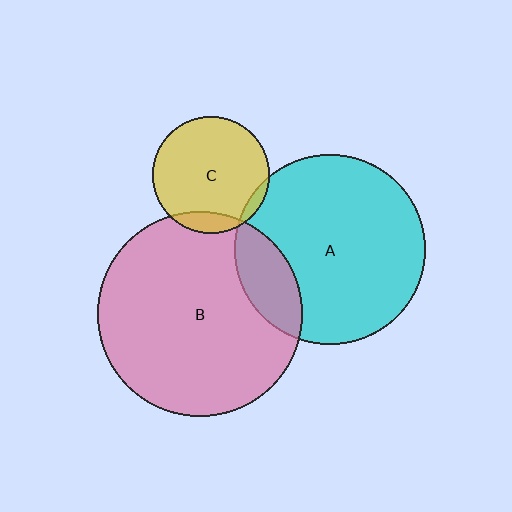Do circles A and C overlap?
Yes.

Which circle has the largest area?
Circle B (pink).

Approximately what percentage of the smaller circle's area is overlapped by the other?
Approximately 5%.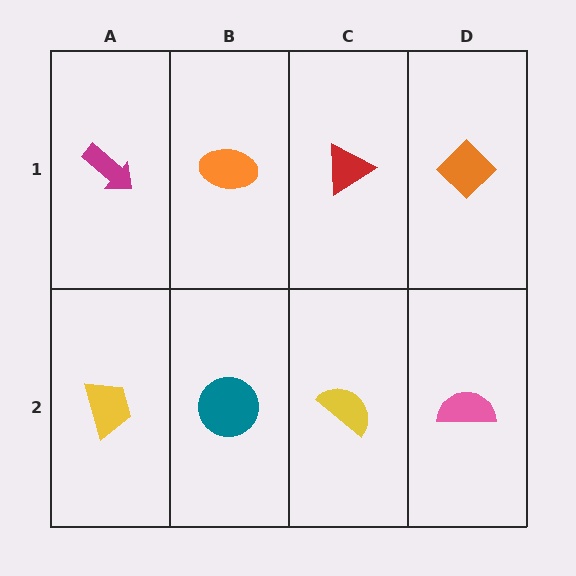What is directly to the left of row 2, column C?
A teal circle.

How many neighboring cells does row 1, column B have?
3.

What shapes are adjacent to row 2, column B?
An orange ellipse (row 1, column B), a yellow trapezoid (row 2, column A), a yellow semicircle (row 2, column C).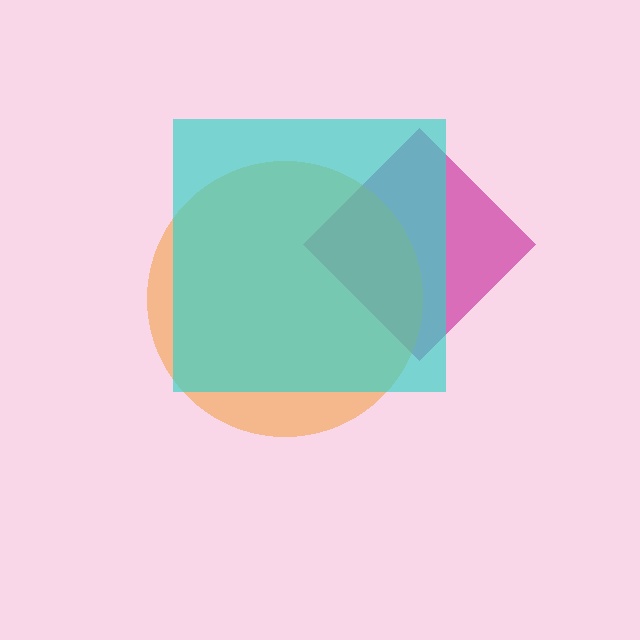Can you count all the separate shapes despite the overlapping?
Yes, there are 3 separate shapes.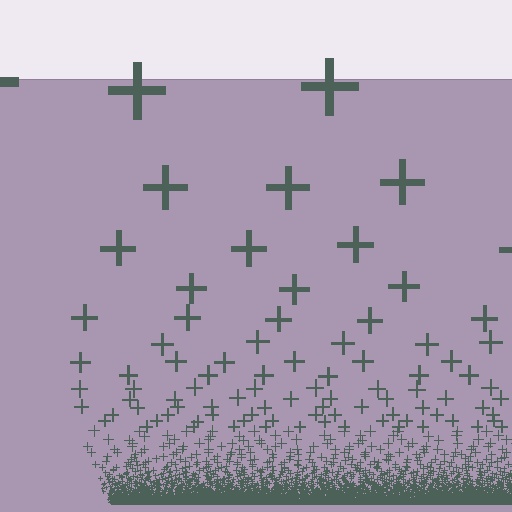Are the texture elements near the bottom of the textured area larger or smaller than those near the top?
Smaller. The gradient is inverted — elements near the bottom are smaller and denser.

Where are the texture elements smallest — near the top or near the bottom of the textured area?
Near the bottom.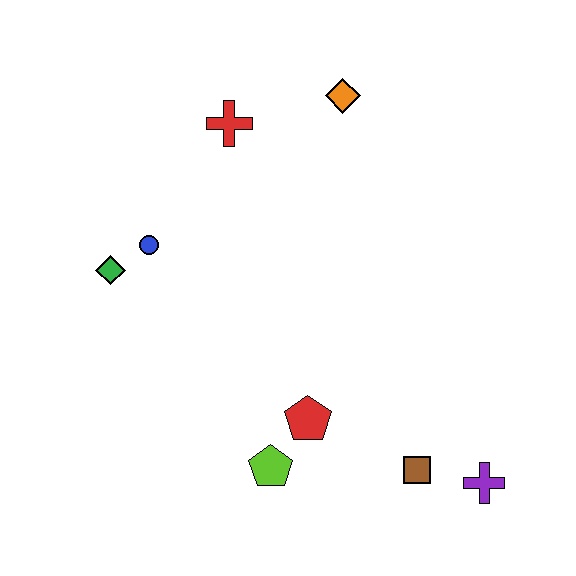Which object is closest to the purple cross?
The brown square is closest to the purple cross.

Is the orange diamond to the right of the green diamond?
Yes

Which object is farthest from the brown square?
The red cross is farthest from the brown square.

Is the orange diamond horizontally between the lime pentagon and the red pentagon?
No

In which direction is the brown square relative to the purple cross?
The brown square is to the left of the purple cross.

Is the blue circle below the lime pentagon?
No